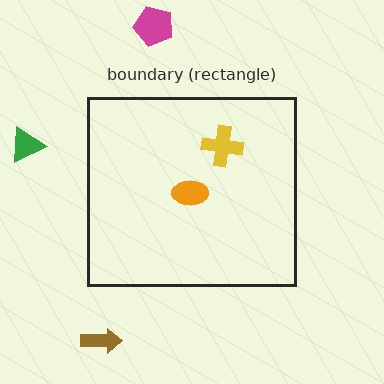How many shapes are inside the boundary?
2 inside, 3 outside.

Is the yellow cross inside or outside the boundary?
Inside.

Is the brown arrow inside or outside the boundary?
Outside.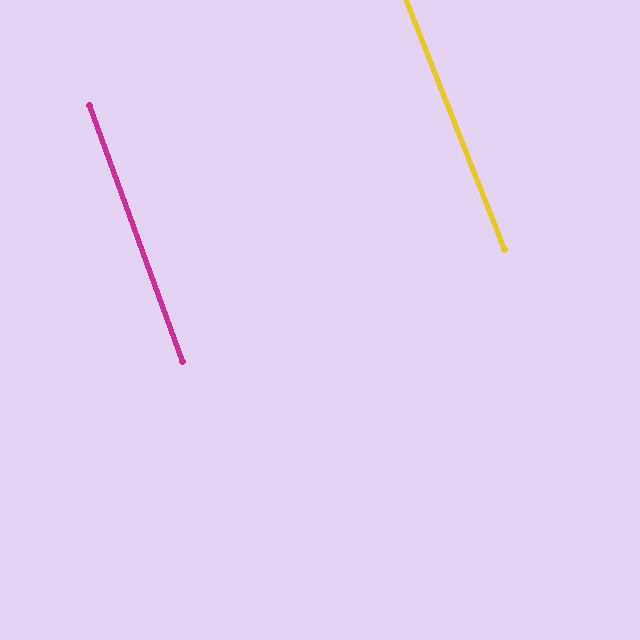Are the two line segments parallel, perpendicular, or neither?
Parallel — their directions differ by only 1.3°.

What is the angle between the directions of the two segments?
Approximately 1 degree.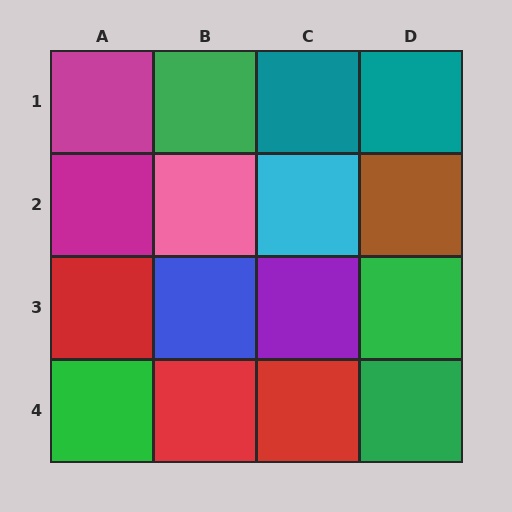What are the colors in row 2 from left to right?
Magenta, pink, cyan, brown.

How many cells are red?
3 cells are red.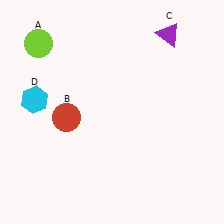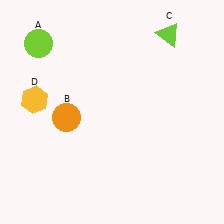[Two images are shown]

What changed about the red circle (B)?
In Image 1, B is red. In Image 2, it changed to orange.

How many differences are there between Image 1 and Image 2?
There are 3 differences between the two images.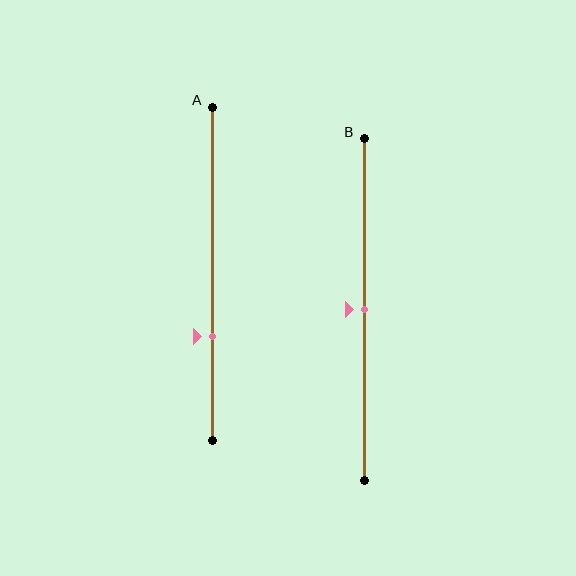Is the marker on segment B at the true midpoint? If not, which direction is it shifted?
Yes, the marker on segment B is at the true midpoint.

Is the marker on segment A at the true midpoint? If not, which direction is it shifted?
No, the marker on segment A is shifted downward by about 19% of the segment length.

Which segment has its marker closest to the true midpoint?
Segment B has its marker closest to the true midpoint.